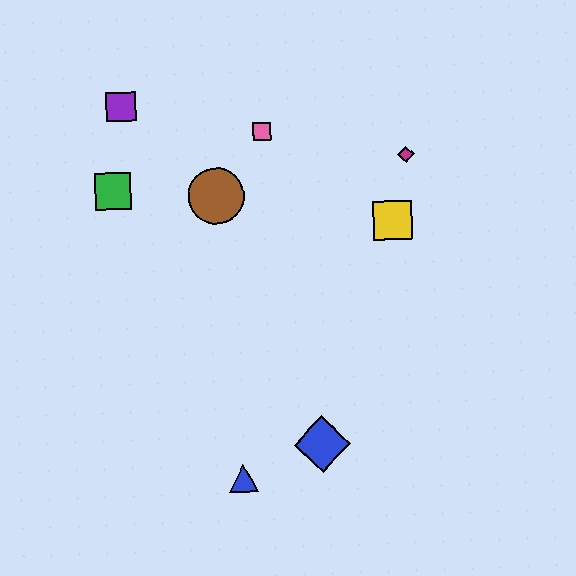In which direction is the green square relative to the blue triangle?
The green square is above the blue triangle.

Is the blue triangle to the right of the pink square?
No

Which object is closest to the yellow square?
The magenta diamond is closest to the yellow square.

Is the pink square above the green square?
Yes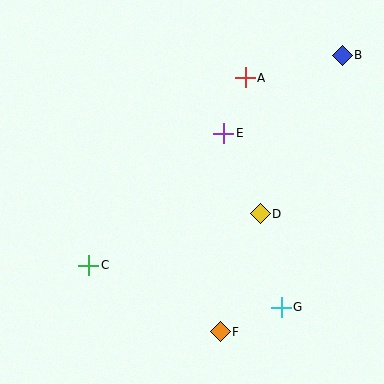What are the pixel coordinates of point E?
Point E is at (224, 133).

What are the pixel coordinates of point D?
Point D is at (260, 214).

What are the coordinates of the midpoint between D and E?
The midpoint between D and E is at (242, 174).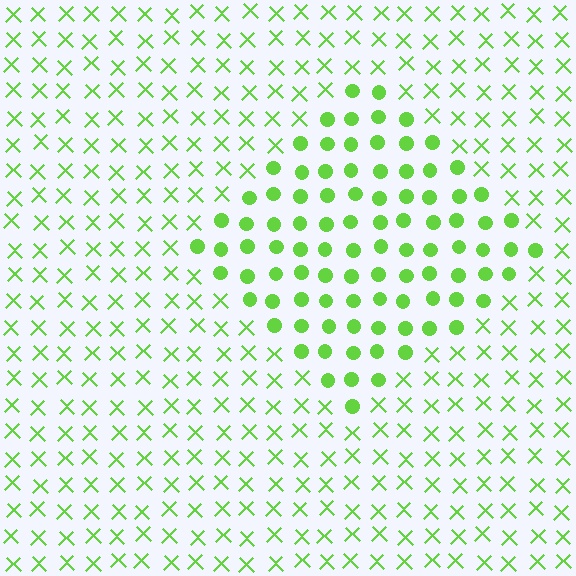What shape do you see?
I see a diamond.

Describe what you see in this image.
The image is filled with small lime elements arranged in a uniform grid. A diamond-shaped region contains circles, while the surrounding area contains X marks. The boundary is defined purely by the change in element shape.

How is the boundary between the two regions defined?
The boundary is defined by a change in element shape: circles inside vs. X marks outside. All elements share the same color and spacing.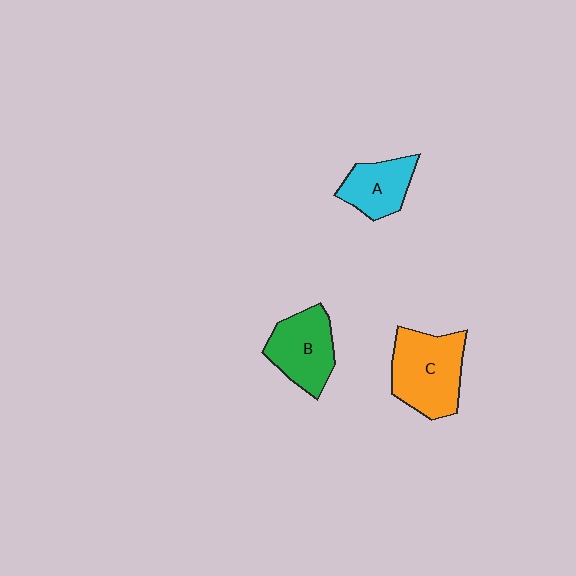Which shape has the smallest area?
Shape A (cyan).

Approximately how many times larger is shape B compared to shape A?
Approximately 1.3 times.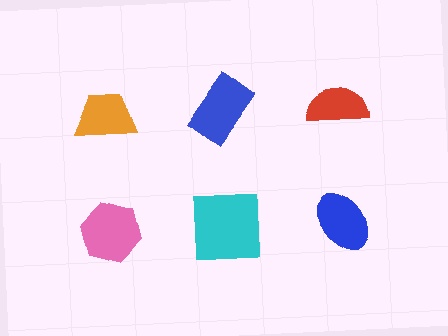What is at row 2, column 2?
A cyan square.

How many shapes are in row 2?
3 shapes.